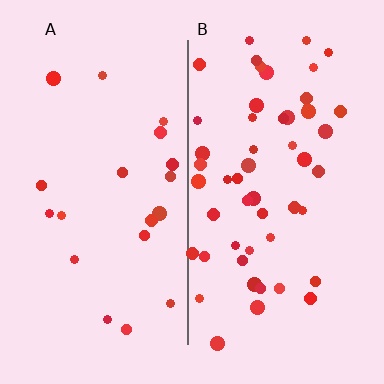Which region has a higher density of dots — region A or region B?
B (the right).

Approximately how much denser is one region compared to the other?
Approximately 2.6× — region B over region A.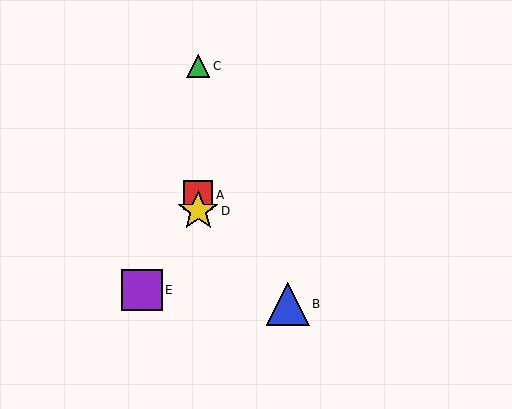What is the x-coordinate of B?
Object B is at x≈288.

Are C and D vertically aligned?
Yes, both are at x≈198.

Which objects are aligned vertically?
Objects A, C, D are aligned vertically.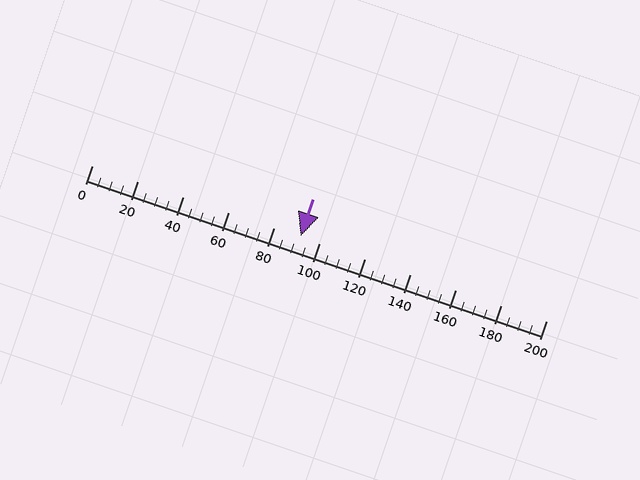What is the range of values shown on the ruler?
The ruler shows values from 0 to 200.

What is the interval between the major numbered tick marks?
The major tick marks are spaced 20 units apart.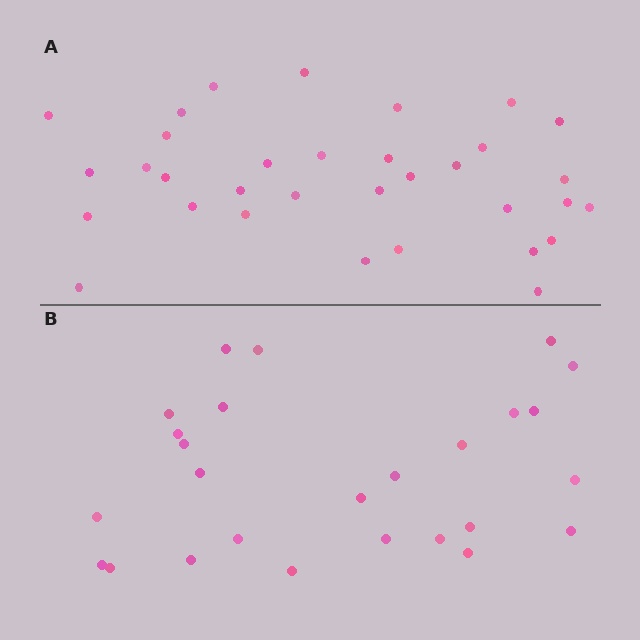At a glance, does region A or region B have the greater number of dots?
Region A (the top region) has more dots.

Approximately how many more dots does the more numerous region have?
Region A has roughly 8 or so more dots than region B.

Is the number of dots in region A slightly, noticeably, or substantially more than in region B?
Region A has noticeably more, but not dramatically so. The ratio is roughly 1.3 to 1.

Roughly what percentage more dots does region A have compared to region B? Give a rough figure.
About 25% more.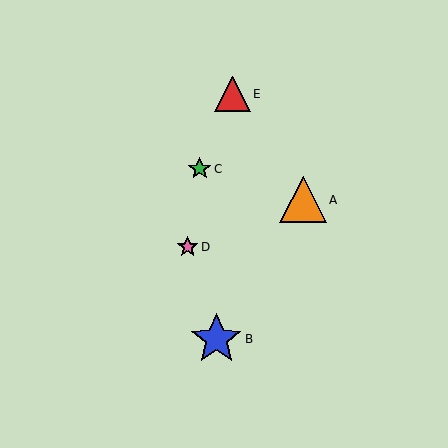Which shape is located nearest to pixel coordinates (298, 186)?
The orange triangle (labeled A) at (303, 200) is nearest to that location.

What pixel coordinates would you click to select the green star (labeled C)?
Click at (200, 169) to select the green star C.